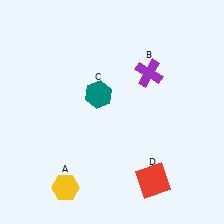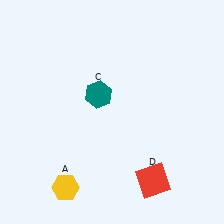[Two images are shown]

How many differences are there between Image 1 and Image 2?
There is 1 difference between the two images.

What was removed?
The purple cross (B) was removed in Image 2.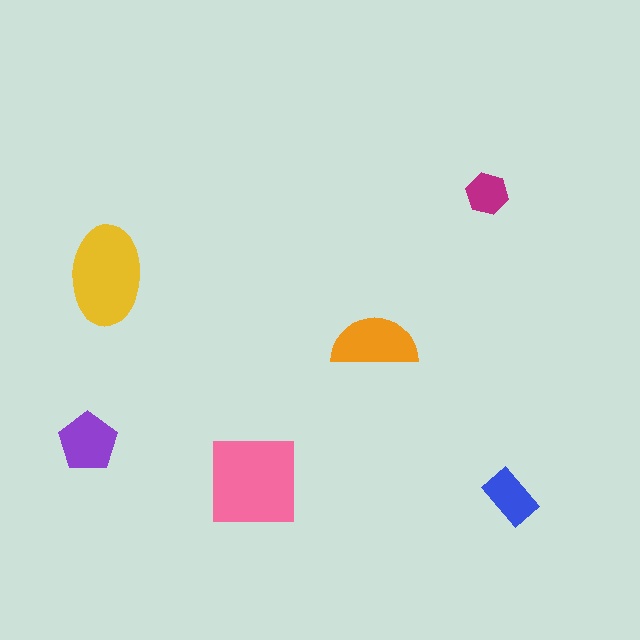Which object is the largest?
The pink square.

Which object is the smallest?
The magenta hexagon.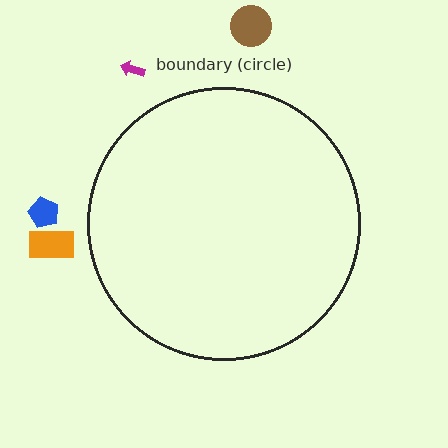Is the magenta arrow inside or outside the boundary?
Outside.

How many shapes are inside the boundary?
0 inside, 4 outside.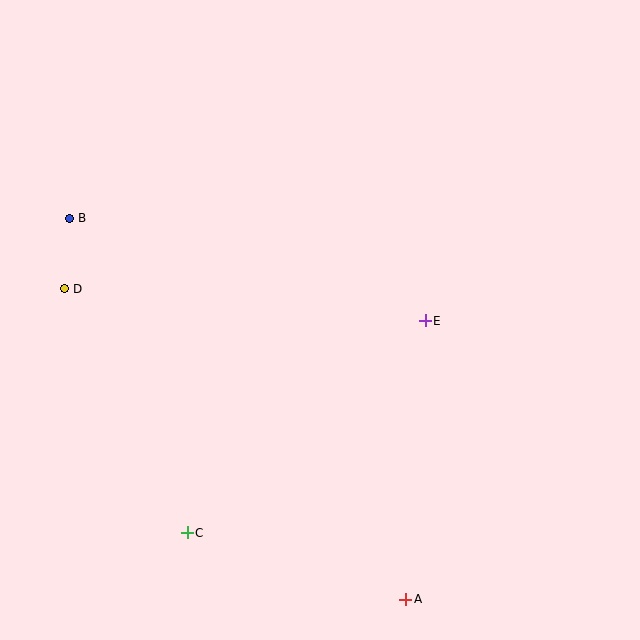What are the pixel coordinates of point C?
Point C is at (187, 533).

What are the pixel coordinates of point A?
Point A is at (406, 599).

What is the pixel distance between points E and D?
The distance between E and D is 362 pixels.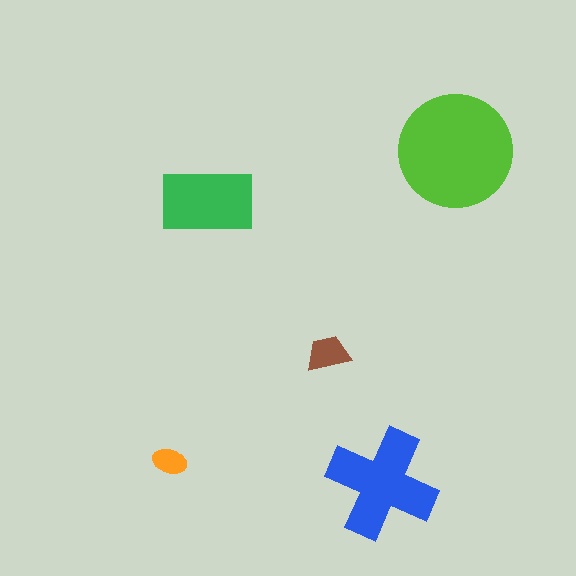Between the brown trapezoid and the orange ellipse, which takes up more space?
The brown trapezoid.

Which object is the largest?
The lime circle.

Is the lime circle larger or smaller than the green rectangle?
Larger.